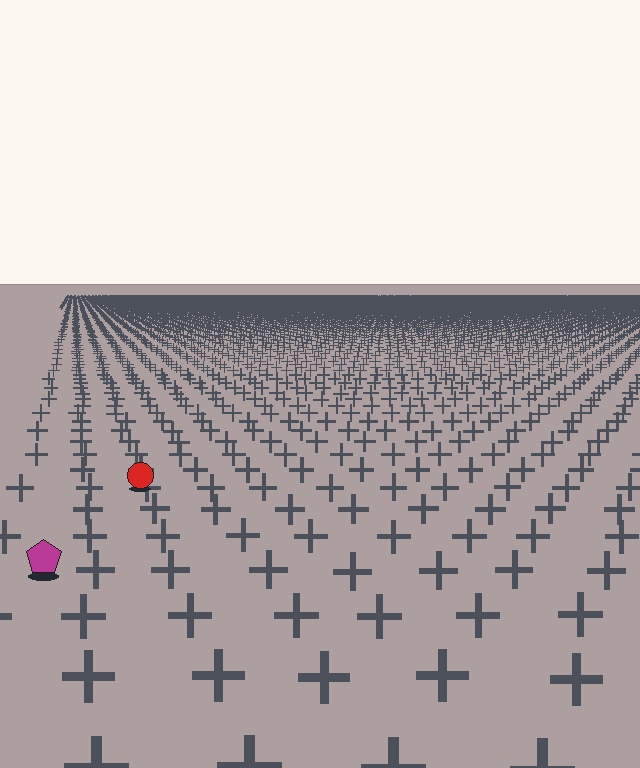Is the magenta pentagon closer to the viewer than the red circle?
Yes. The magenta pentagon is closer — you can tell from the texture gradient: the ground texture is coarser near it.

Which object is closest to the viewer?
The magenta pentagon is closest. The texture marks near it are larger and more spread out.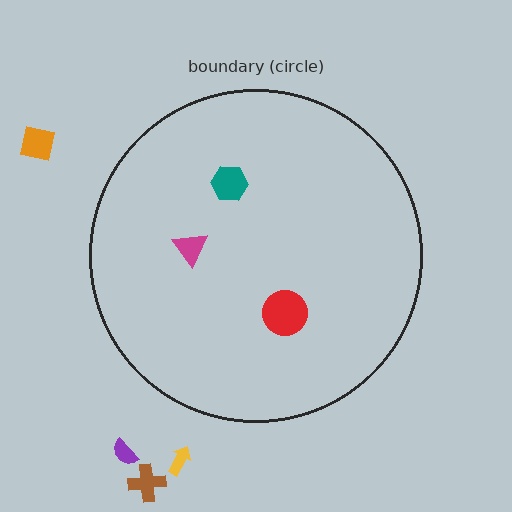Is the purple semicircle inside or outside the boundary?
Outside.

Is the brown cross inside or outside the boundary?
Outside.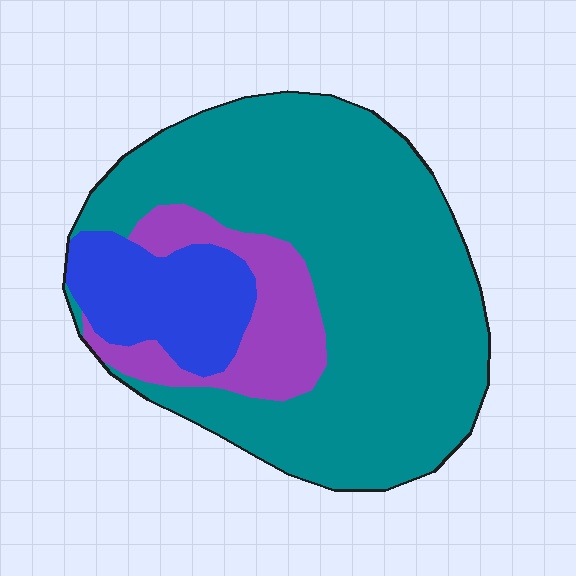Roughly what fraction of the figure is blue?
Blue takes up about one sixth (1/6) of the figure.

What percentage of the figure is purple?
Purple covers 15% of the figure.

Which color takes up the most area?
Teal, at roughly 70%.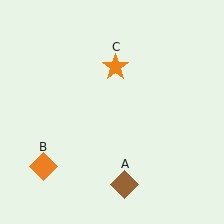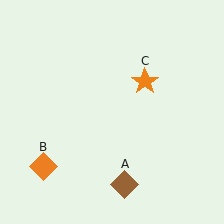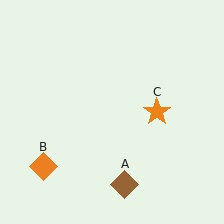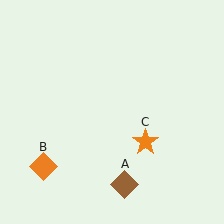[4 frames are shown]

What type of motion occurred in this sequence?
The orange star (object C) rotated clockwise around the center of the scene.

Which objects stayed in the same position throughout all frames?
Brown diamond (object A) and orange diamond (object B) remained stationary.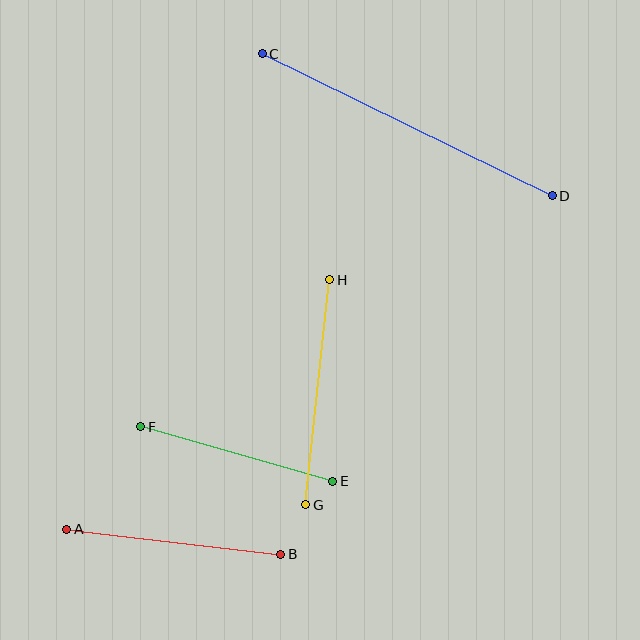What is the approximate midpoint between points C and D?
The midpoint is at approximately (407, 125) pixels.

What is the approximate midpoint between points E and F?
The midpoint is at approximately (237, 454) pixels.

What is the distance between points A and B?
The distance is approximately 215 pixels.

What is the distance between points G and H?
The distance is approximately 226 pixels.